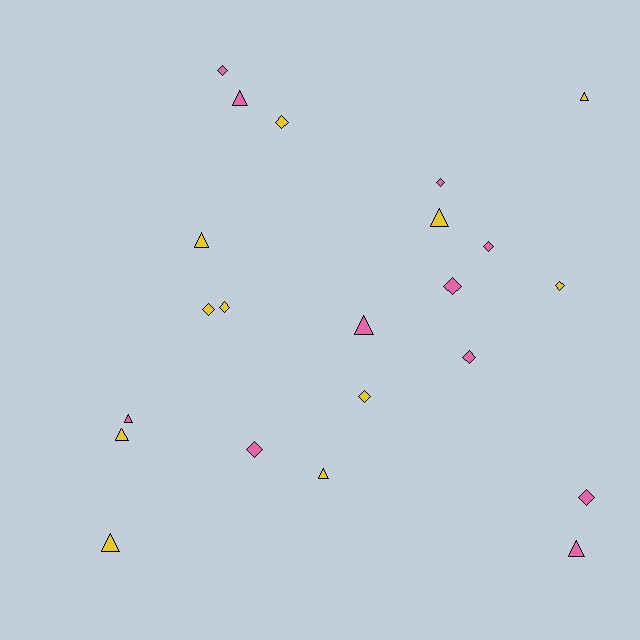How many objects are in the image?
There are 22 objects.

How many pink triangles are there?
There are 4 pink triangles.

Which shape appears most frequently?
Diamond, with 12 objects.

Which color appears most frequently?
Pink, with 11 objects.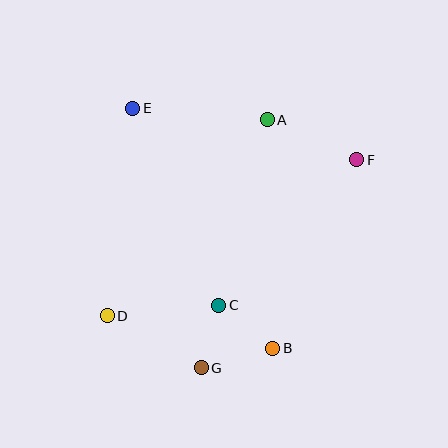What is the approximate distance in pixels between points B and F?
The distance between B and F is approximately 206 pixels.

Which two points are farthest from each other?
Points D and F are farthest from each other.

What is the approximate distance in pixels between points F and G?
The distance between F and G is approximately 260 pixels.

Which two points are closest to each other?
Points C and G are closest to each other.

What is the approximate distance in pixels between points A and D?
The distance between A and D is approximately 253 pixels.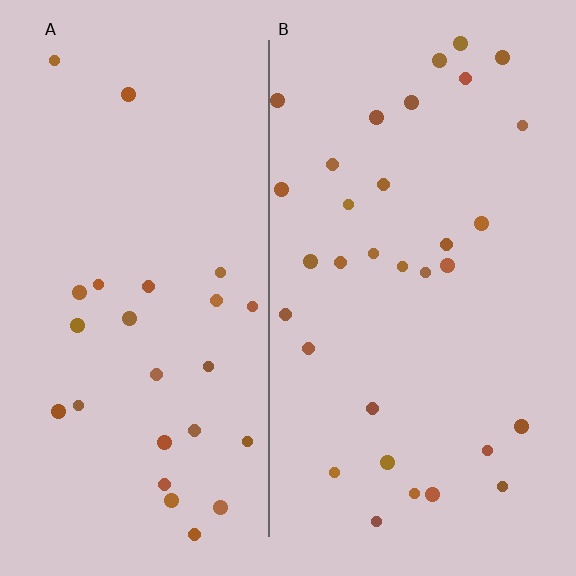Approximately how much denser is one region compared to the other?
Approximately 1.3× — region B over region A.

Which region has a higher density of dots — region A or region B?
B (the right).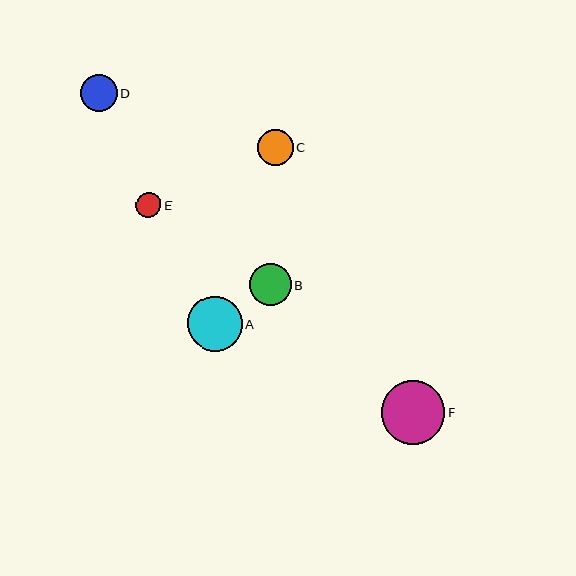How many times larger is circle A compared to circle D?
Circle A is approximately 1.5 times the size of circle D.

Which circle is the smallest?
Circle E is the smallest with a size of approximately 25 pixels.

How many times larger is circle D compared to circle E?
Circle D is approximately 1.5 times the size of circle E.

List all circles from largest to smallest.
From largest to smallest: F, A, B, D, C, E.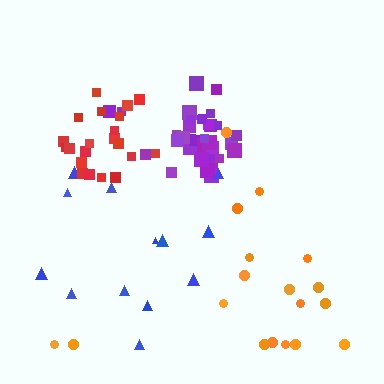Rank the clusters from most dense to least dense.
purple, red, orange, blue.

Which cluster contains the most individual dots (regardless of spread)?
Purple (35).